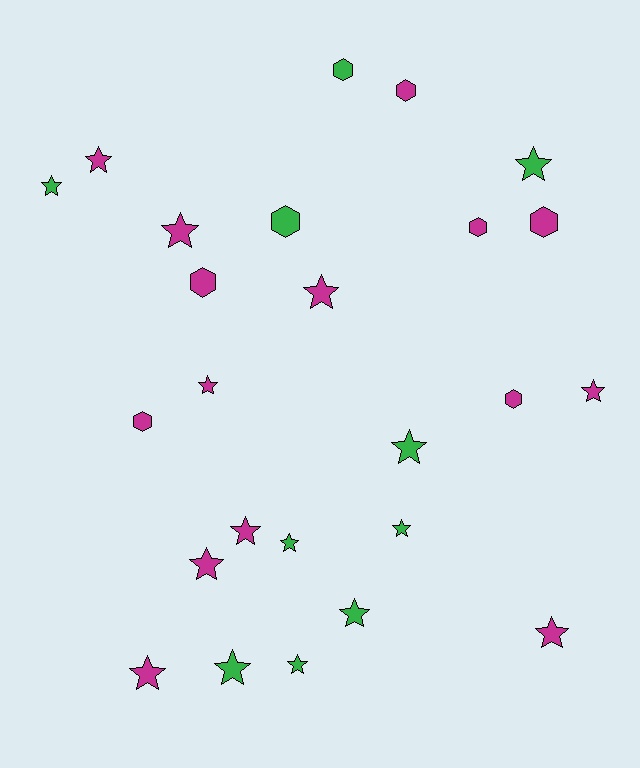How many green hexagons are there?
There are 2 green hexagons.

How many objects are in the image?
There are 25 objects.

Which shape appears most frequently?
Star, with 17 objects.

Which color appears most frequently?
Magenta, with 15 objects.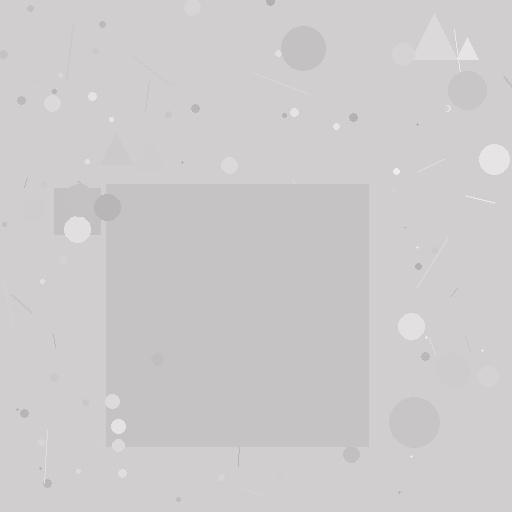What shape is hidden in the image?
A square is hidden in the image.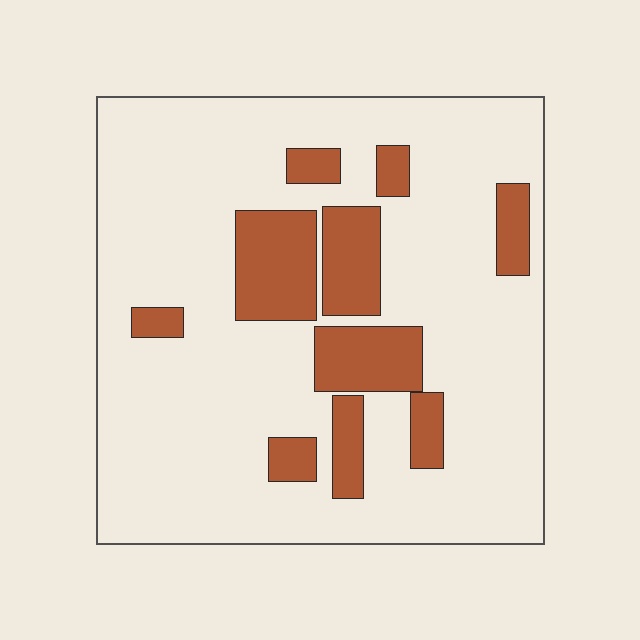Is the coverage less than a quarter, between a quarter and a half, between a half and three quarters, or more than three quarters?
Less than a quarter.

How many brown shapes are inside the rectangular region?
10.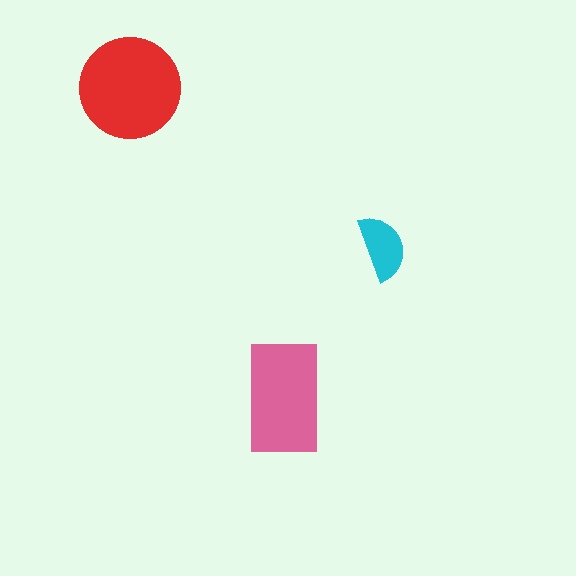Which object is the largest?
The red circle.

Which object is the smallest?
The cyan semicircle.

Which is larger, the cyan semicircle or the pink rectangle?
The pink rectangle.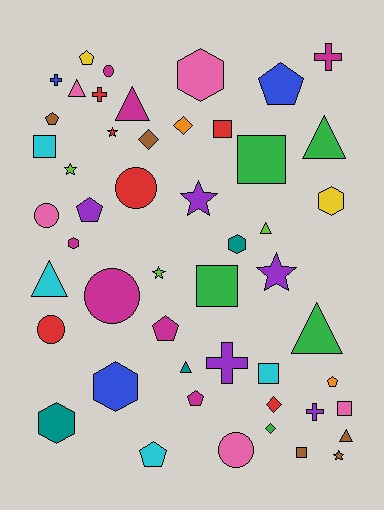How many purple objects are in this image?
There are 5 purple objects.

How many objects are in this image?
There are 50 objects.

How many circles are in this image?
There are 6 circles.